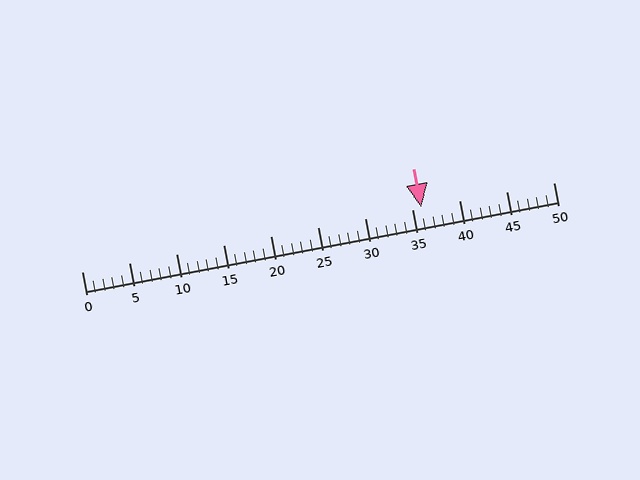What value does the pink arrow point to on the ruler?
The pink arrow points to approximately 36.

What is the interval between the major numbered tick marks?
The major tick marks are spaced 5 units apart.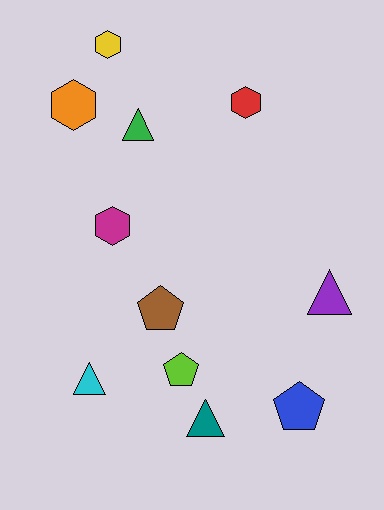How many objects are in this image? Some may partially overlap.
There are 11 objects.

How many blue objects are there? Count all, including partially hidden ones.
There is 1 blue object.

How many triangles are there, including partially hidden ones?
There are 4 triangles.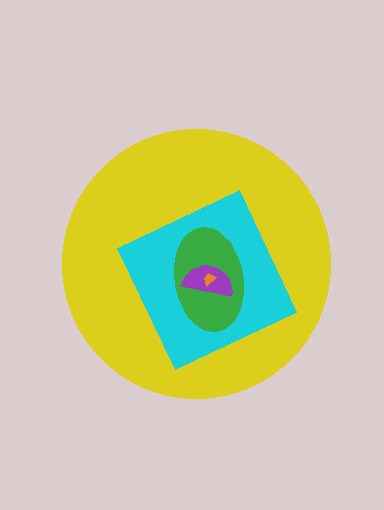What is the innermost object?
The orange trapezoid.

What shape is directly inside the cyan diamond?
The green ellipse.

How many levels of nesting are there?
5.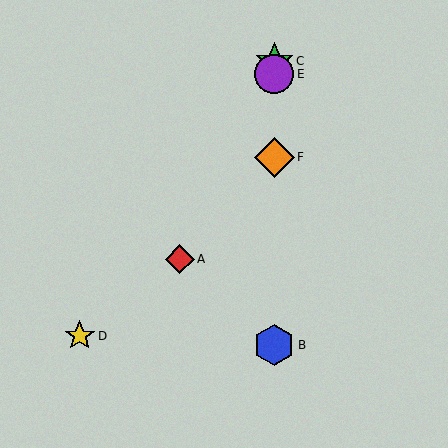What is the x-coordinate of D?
Object D is at x≈80.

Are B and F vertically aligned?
Yes, both are at x≈274.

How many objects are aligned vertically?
4 objects (B, C, E, F) are aligned vertically.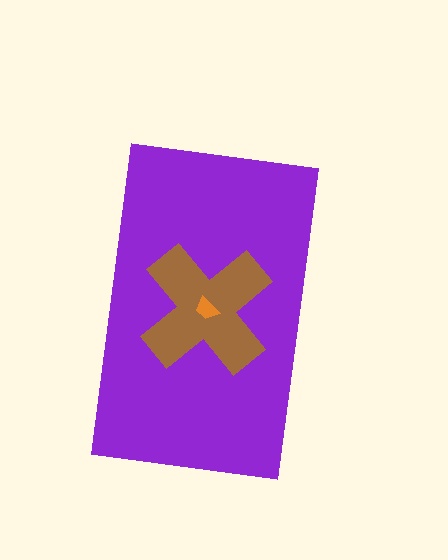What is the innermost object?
The orange trapezoid.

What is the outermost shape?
The purple rectangle.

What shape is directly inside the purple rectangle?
The brown cross.